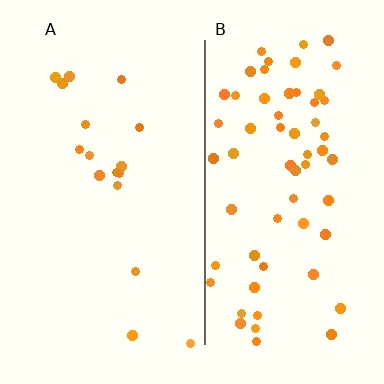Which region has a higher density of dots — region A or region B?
B (the right).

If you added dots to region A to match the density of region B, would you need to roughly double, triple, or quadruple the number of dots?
Approximately quadruple.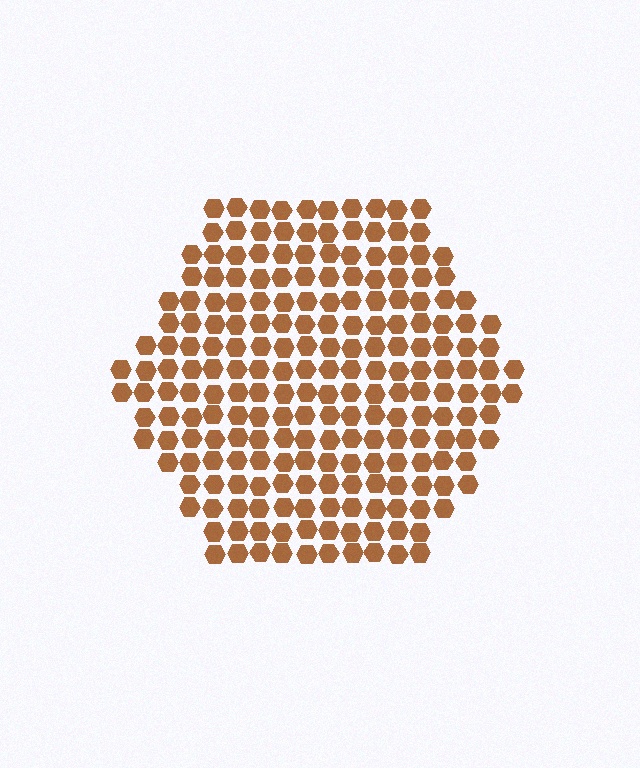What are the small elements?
The small elements are hexagons.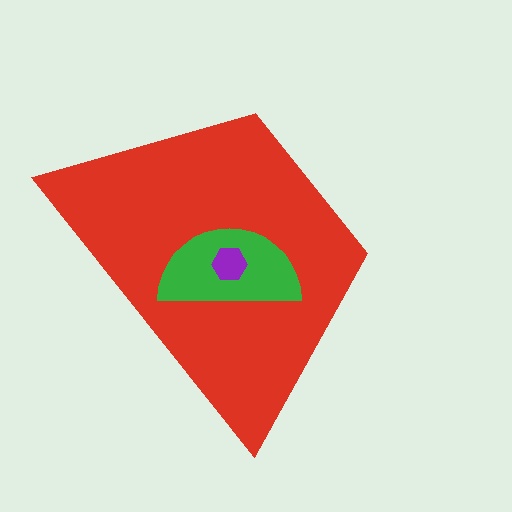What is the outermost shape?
The red trapezoid.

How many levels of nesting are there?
3.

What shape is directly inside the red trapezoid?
The green semicircle.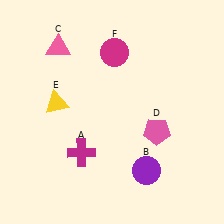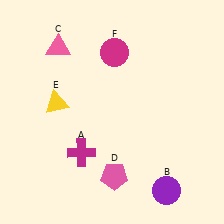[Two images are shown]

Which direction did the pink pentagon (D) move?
The pink pentagon (D) moved down.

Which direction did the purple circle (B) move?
The purple circle (B) moved right.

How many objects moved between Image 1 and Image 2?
2 objects moved between the two images.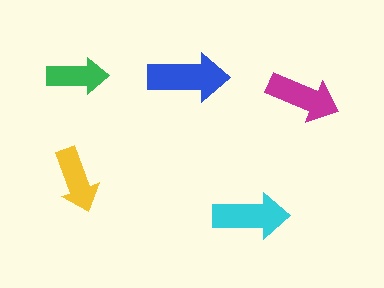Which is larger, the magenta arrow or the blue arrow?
The blue one.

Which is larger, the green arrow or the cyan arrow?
The cyan one.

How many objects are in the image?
There are 5 objects in the image.